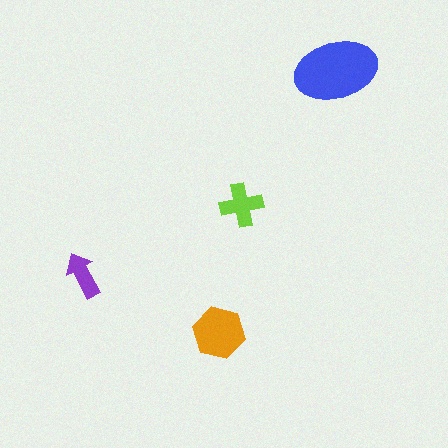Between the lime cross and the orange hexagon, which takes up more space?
The orange hexagon.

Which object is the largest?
The blue ellipse.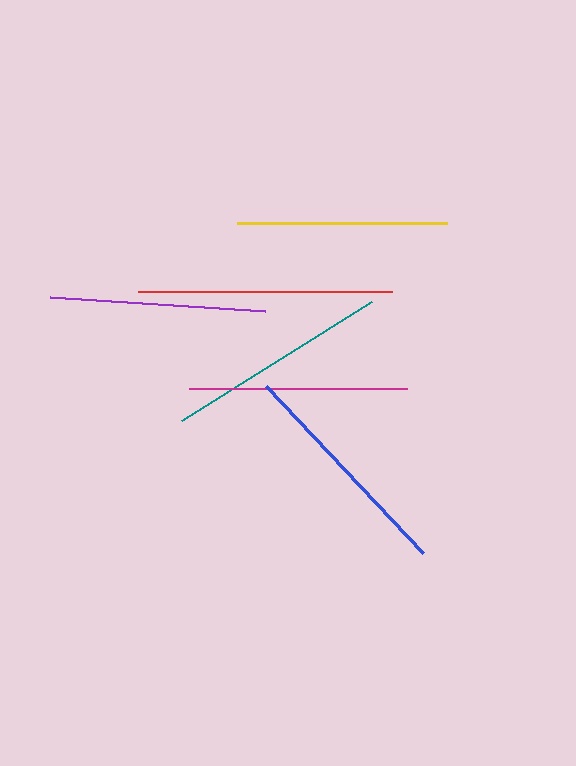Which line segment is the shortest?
The yellow line is the shortest at approximately 210 pixels.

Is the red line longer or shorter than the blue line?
The red line is longer than the blue line.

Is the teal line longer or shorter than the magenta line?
The teal line is longer than the magenta line.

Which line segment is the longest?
The red line is the longest at approximately 254 pixels.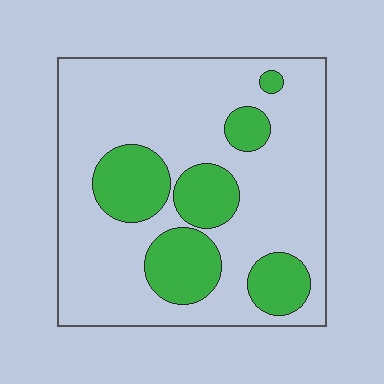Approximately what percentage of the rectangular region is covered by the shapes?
Approximately 25%.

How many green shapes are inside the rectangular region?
6.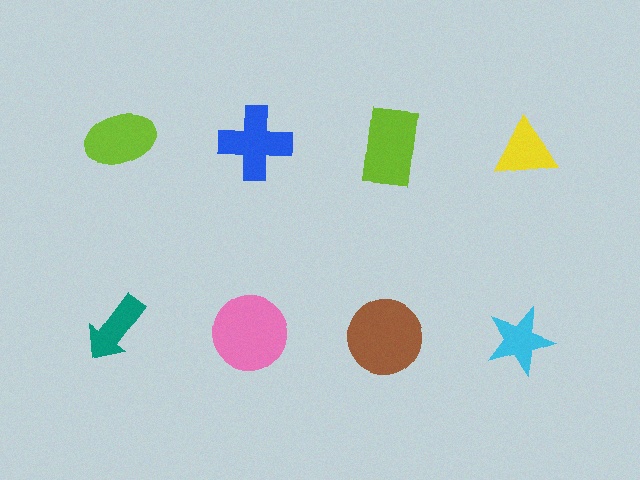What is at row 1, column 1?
A lime ellipse.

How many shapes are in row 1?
4 shapes.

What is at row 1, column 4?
A yellow triangle.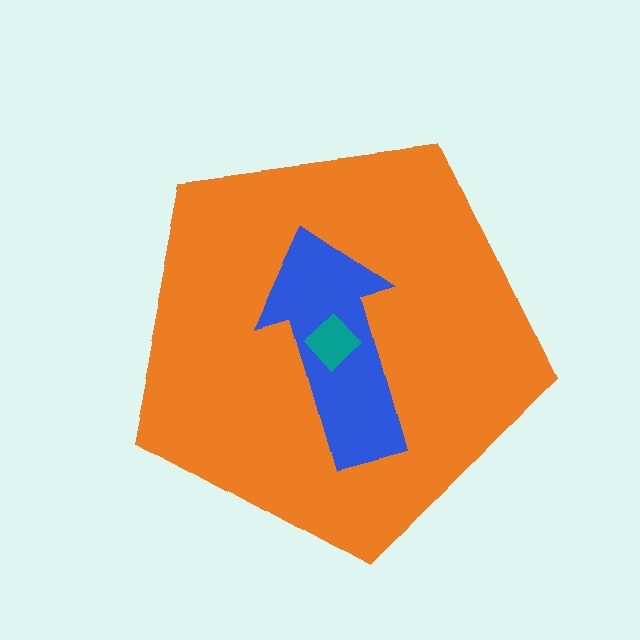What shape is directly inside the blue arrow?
The teal diamond.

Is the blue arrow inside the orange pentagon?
Yes.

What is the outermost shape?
The orange pentagon.